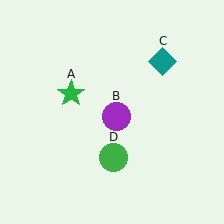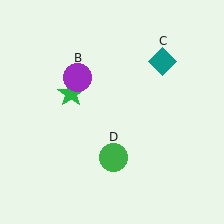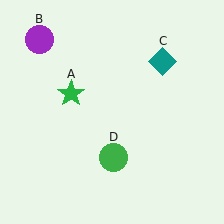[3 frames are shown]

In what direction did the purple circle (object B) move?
The purple circle (object B) moved up and to the left.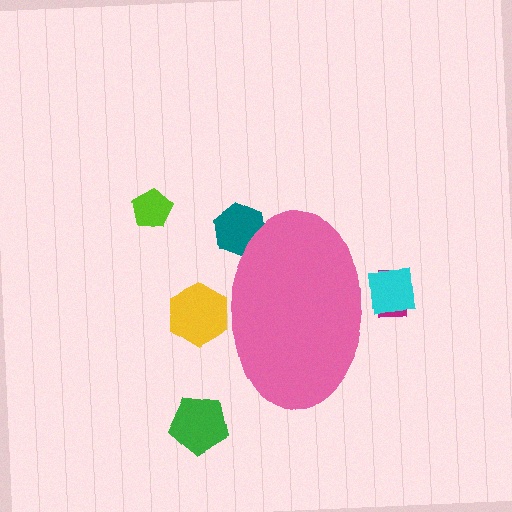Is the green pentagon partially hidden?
No, the green pentagon is fully visible.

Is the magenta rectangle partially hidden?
Yes, the magenta rectangle is partially hidden behind the pink ellipse.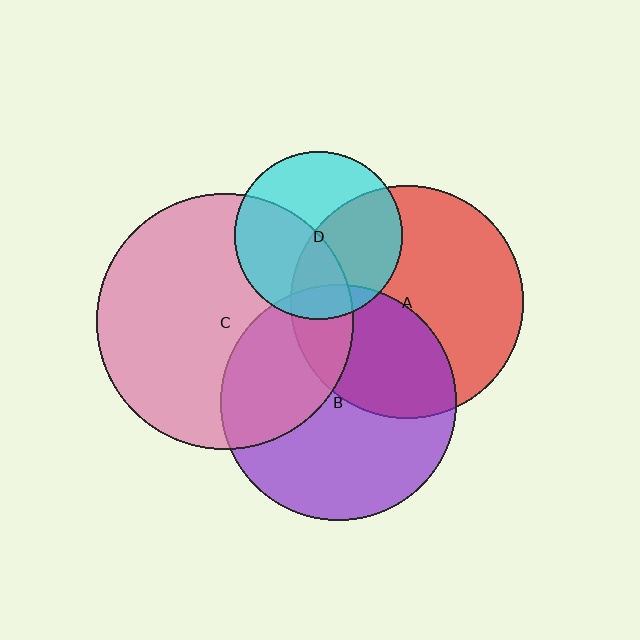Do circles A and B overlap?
Yes.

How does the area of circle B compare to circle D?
Approximately 2.0 times.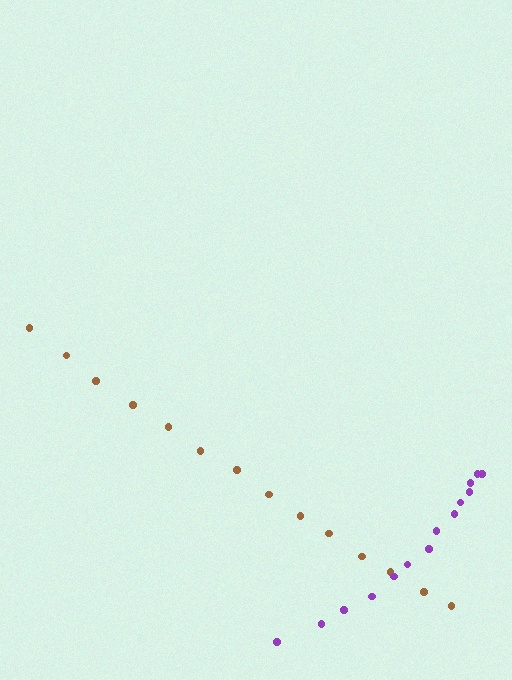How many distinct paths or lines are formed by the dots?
There are 2 distinct paths.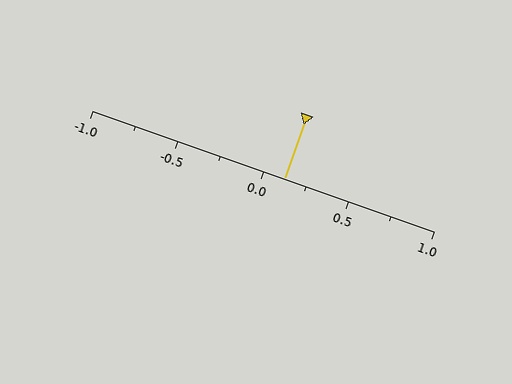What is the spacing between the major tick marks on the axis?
The major ticks are spaced 0.5 apart.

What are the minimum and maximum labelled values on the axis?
The axis runs from -1.0 to 1.0.